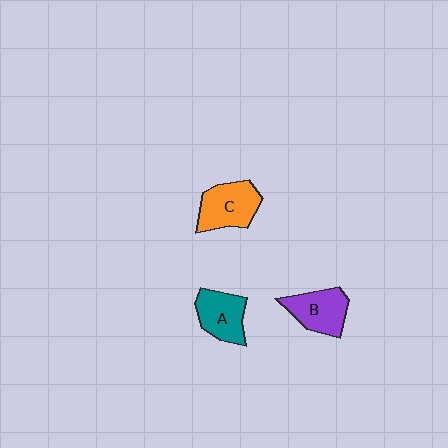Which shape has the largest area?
Shape C (orange).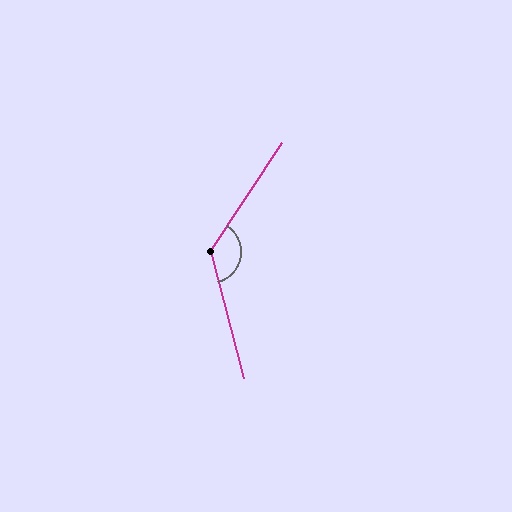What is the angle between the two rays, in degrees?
Approximately 132 degrees.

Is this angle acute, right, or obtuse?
It is obtuse.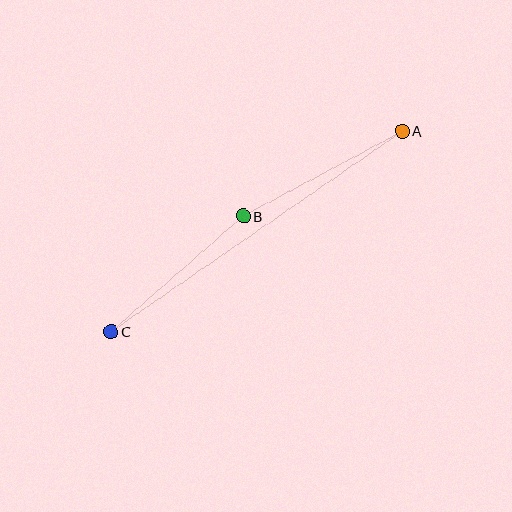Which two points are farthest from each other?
Points A and C are farthest from each other.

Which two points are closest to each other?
Points B and C are closest to each other.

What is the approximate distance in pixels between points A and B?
The distance between A and B is approximately 181 pixels.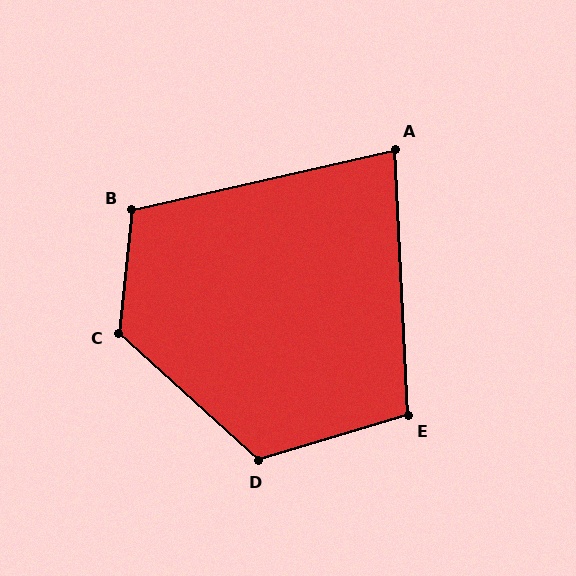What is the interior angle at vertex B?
Approximately 109 degrees (obtuse).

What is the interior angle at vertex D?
Approximately 121 degrees (obtuse).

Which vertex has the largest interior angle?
C, at approximately 127 degrees.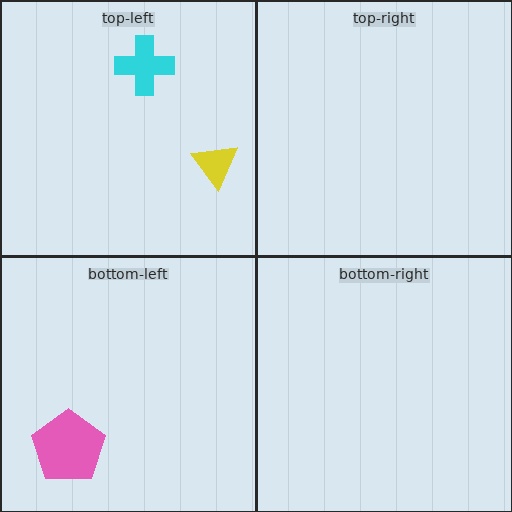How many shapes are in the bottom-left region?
1.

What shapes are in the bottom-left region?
The pink pentagon.